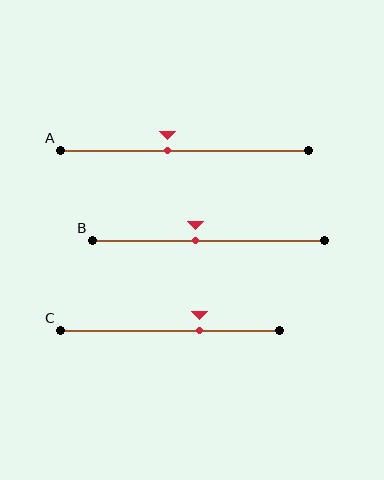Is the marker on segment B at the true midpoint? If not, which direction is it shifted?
No, the marker on segment B is shifted to the left by about 6% of the segment length.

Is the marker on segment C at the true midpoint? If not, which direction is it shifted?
No, the marker on segment C is shifted to the right by about 14% of the segment length.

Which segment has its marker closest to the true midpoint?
Segment B has its marker closest to the true midpoint.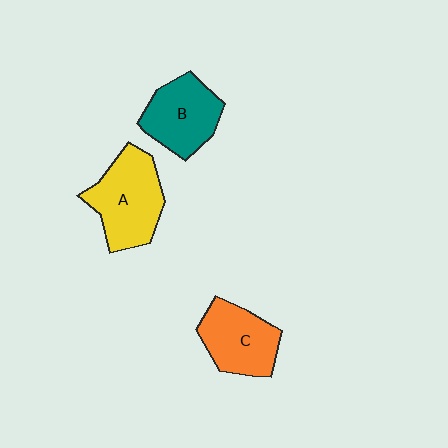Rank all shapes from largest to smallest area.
From largest to smallest: A (yellow), B (teal), C (orange).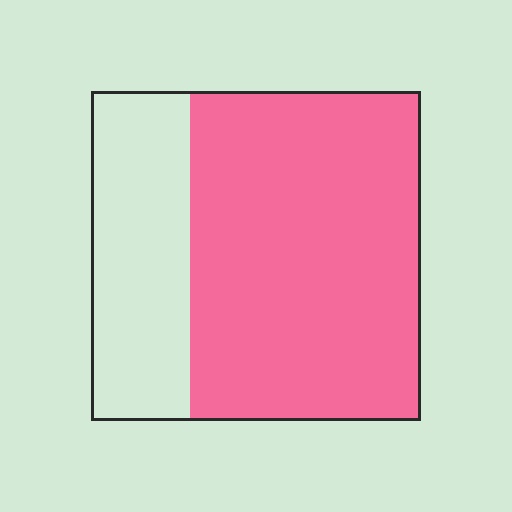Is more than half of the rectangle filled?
Yes.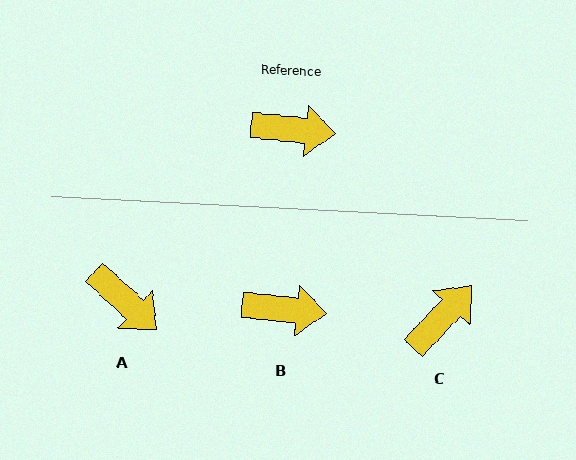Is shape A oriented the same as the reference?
No, it is off by about 37 degrees.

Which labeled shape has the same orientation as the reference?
B.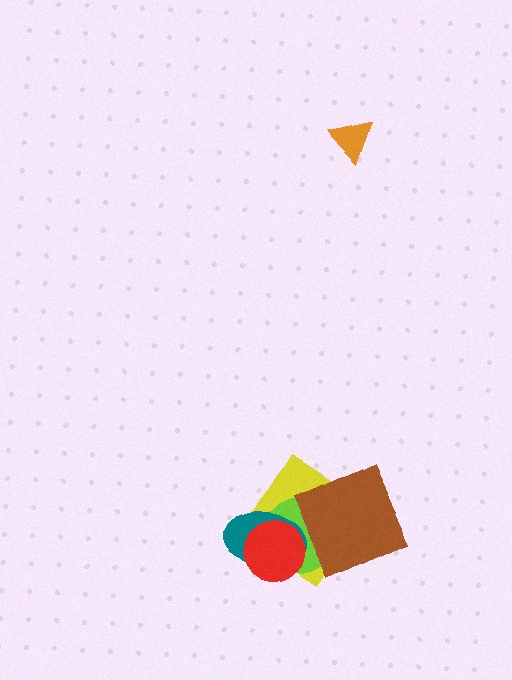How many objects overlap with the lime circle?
4 objects overlap with the lime circle.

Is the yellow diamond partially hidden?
Yes, it is partially covered by another shape.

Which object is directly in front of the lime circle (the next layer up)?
The teal ellipse is directly in front of the lime circle.